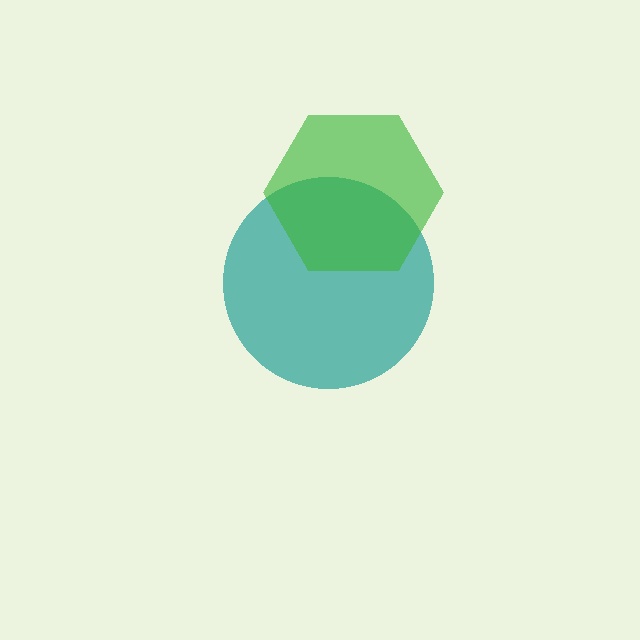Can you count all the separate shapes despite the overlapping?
Yes, there are 2 separate shapes.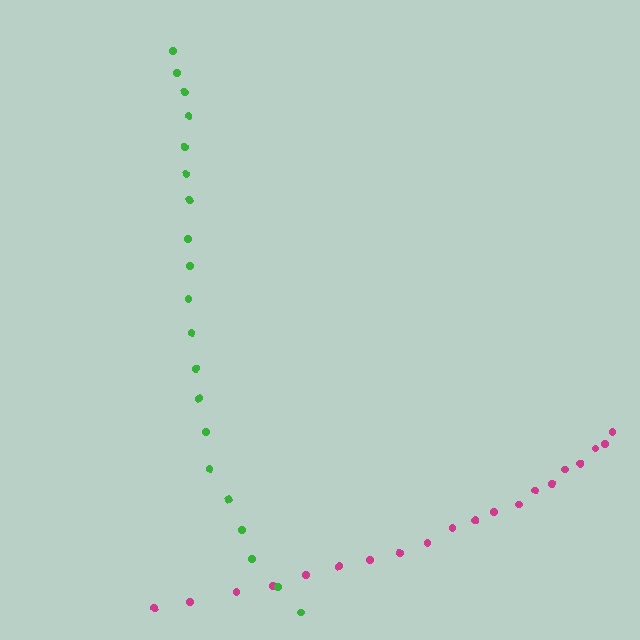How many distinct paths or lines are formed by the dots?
There are 2 distinct paths.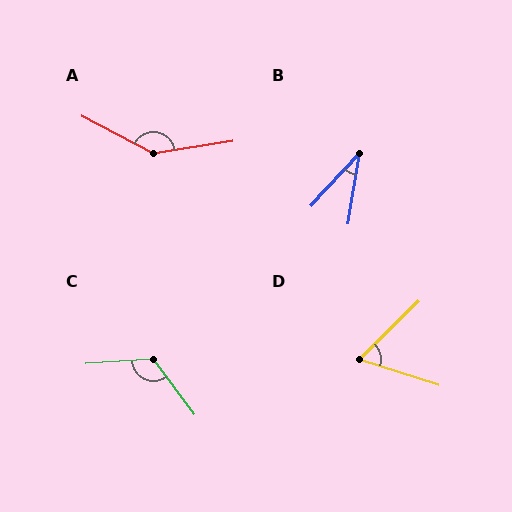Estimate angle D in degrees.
Approximately 63 degrees.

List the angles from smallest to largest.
B (34°), D (63°), C (123°), A (143°).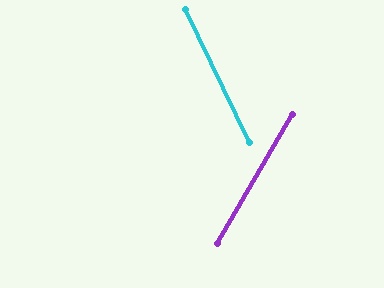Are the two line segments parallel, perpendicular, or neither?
Neither parallel nor perpendicular — they differ by about 56°.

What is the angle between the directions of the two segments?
Approximately 56 degrees.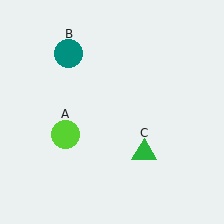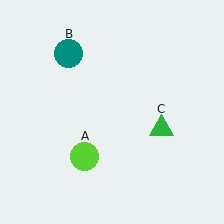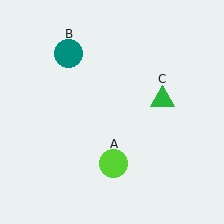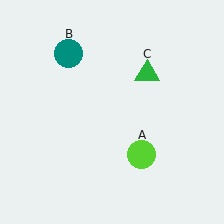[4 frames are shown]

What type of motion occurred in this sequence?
The lime circle (object A), green triangle (object C) rotated counterclockwise around the center of the scene.